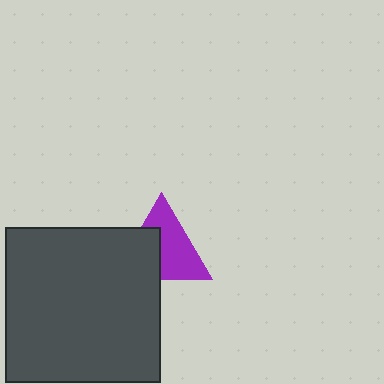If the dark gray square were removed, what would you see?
You would see the complete purple triangle.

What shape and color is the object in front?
The object in front is a dark gray square.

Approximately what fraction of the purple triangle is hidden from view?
Roughly 41% of the purple triangle is hidden behind the dark gray square.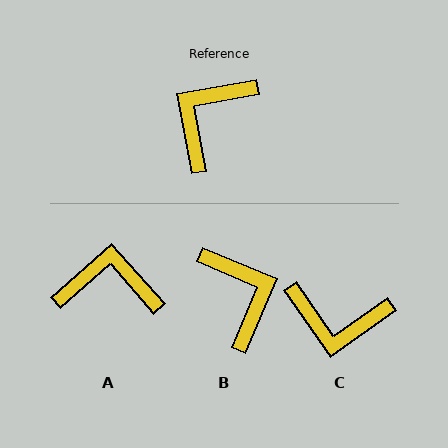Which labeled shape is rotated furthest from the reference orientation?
B, about 123 degrees away.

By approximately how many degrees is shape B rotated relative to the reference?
Approximately 123 degrees clockwise.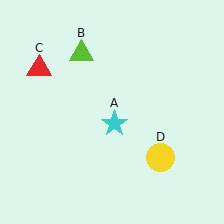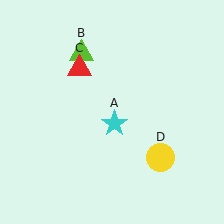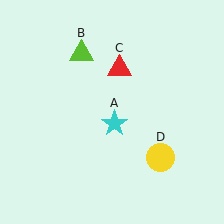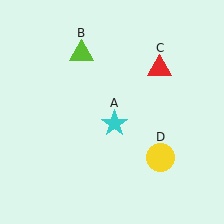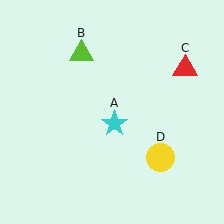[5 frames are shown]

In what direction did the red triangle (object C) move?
The red triangle (object C) moved right.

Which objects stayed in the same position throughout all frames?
Cyan star (object A) and lime triangle (object B) and yellow circle (object D) remained stationary.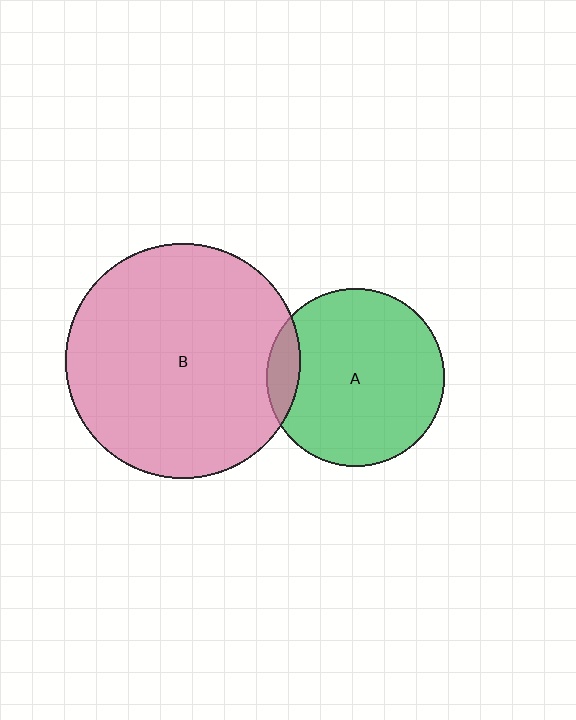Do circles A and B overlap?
Yes.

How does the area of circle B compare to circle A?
Approximately 1.7 times.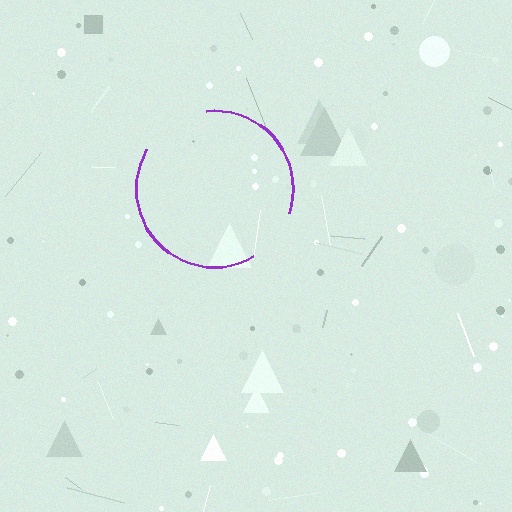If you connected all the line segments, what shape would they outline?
They would outline a circle.